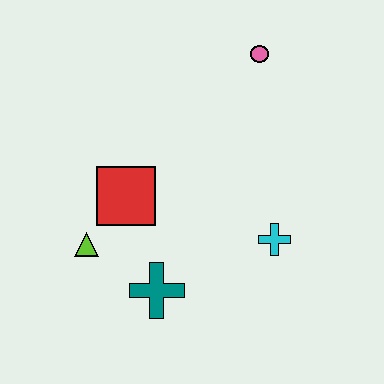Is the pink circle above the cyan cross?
Yes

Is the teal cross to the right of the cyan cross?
No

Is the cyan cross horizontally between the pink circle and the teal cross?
No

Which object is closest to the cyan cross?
The teal cross is closest to the cyan cross.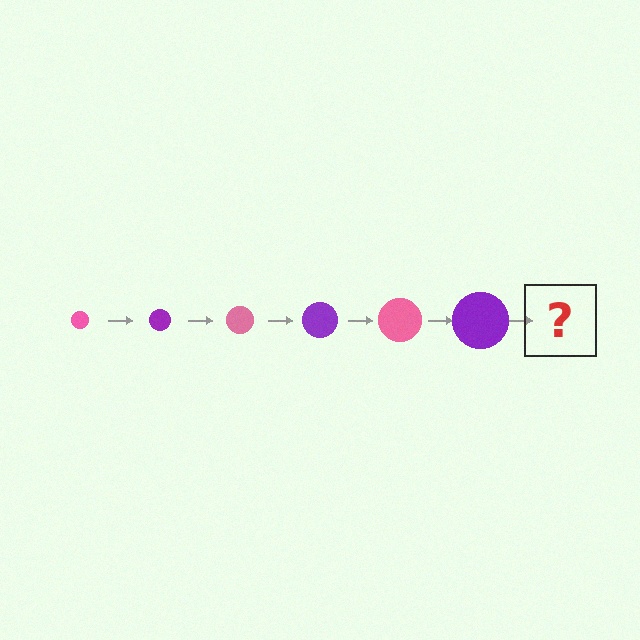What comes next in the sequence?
The next element should be a pink circle, larger than the previous one.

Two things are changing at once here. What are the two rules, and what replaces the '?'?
The two rules are that the circle grows larger each step and the color cycles through pink and purple. The '?' should be a pink circle, larger than the previous one.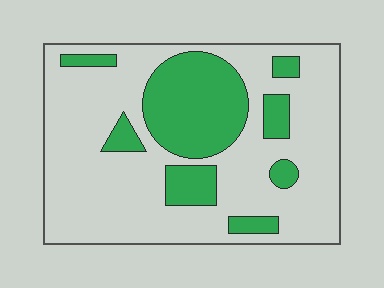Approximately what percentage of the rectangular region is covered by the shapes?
Approximately 25%.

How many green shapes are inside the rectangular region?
8.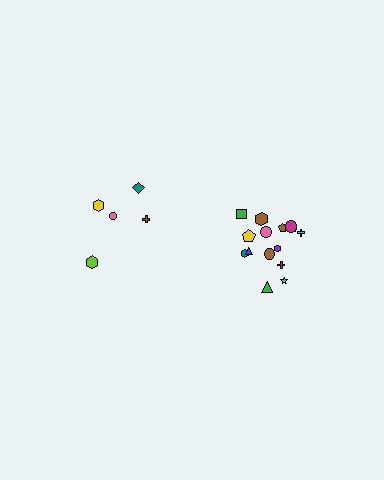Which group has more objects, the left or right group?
The right group.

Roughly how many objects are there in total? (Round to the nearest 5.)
Roughly 20 objects in total.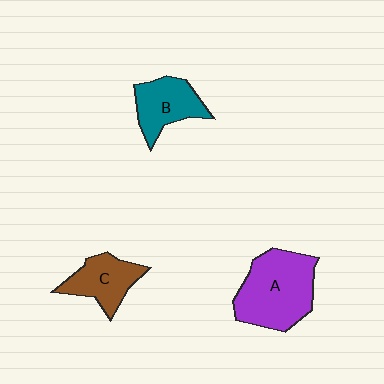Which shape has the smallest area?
Shape C (brown).